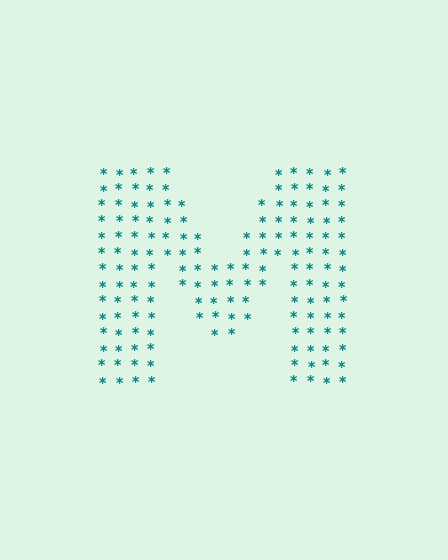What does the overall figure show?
The overall figure shows the letter M.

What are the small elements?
The small elements are asterisks.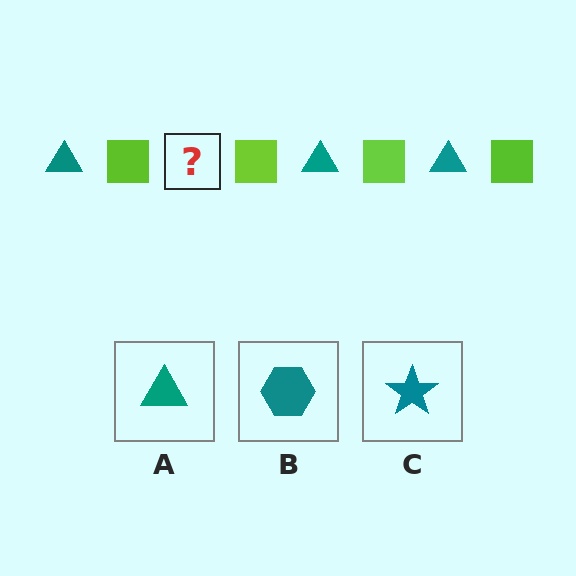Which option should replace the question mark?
Option A.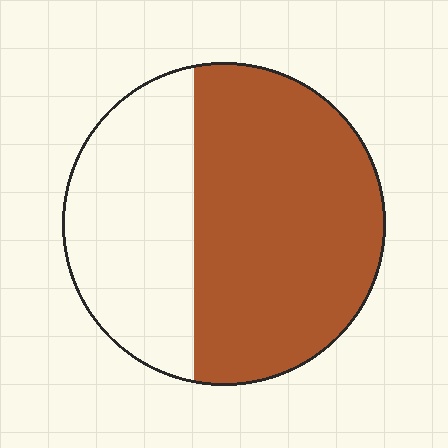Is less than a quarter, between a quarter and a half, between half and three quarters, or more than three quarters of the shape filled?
Between half and three quarters.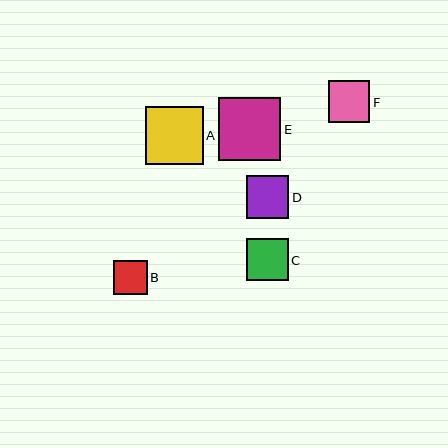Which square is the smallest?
Square B is the smallest with a size of approximately 34 pixels.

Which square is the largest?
Square E is the largest with a size of approximately 63 pixels.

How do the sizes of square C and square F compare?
Square C and square F are approximately the same size.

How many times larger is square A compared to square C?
Square A is approximately 1.4 times the size of square C.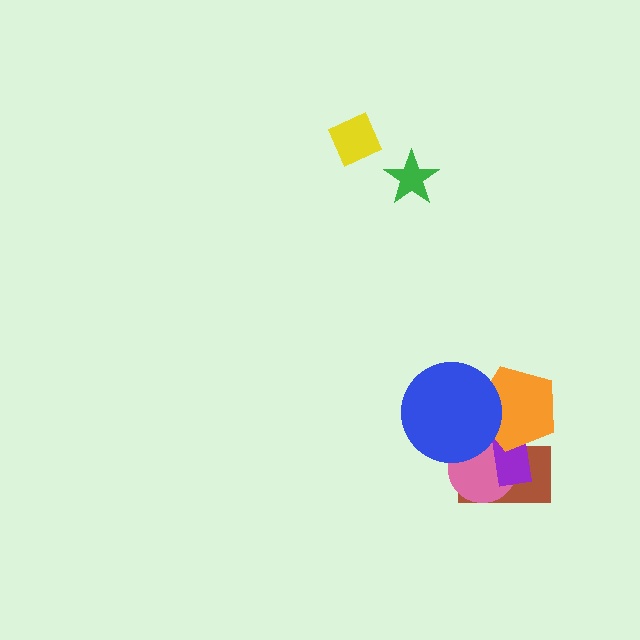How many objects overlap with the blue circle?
3 objects overlap with the blue circle.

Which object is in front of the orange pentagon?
The blue circle is in front of the orange pentagon.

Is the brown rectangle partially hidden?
Yes, it is partially covered by another shape.